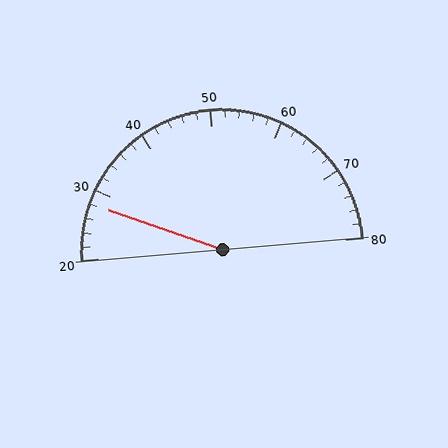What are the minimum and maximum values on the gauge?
The gauge ranges from 20 to 80.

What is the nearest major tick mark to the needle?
The nearest major tick mark is 30.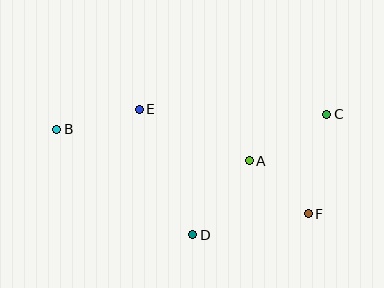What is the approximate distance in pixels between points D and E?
The distance between D and E is approximately 137 pixels.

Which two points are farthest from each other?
Points B and C are farthest from each other.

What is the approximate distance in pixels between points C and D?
The distance between C and D is approximately 180 pixels.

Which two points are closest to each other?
Points A and F are closest to each other.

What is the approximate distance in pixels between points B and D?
The distance between B and D is approximately 172 pixels.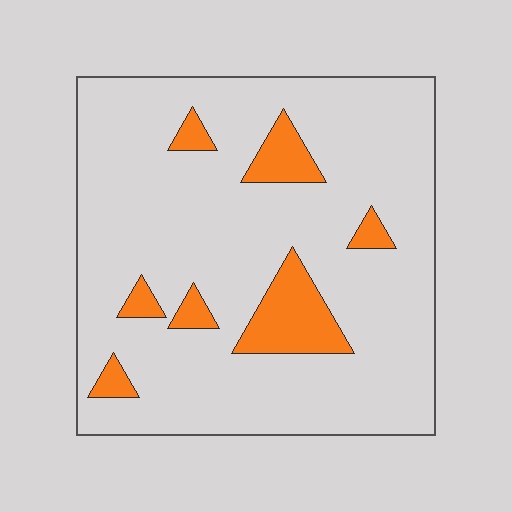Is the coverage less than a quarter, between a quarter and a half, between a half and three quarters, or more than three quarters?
Less than a quarter.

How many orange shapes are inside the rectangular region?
7.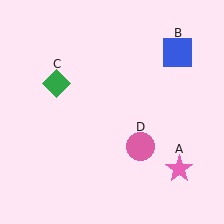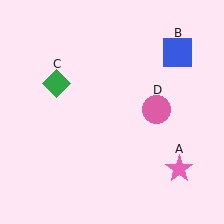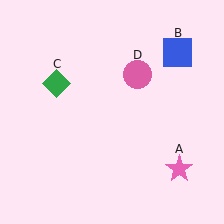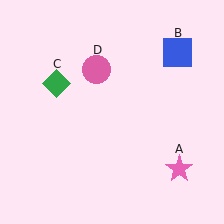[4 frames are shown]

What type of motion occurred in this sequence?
The pink circle (object D) rotated counterclockwise around the center of the scene.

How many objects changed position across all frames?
1 object changed position: pink circle (object D).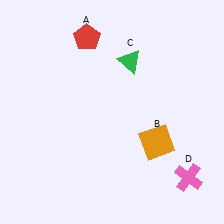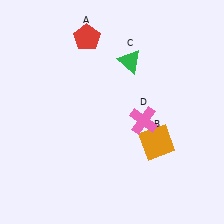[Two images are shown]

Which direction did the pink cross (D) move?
The pink cross (D) moved up.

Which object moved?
The pink cross (D) moved up.